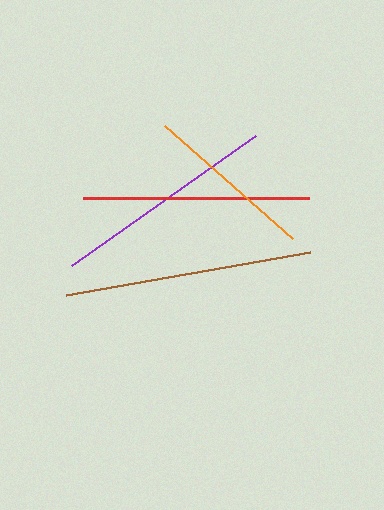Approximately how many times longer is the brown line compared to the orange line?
The brown line is approximately 1.4 times the length of the orange line.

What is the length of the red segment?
The red segment is approximately 226 pixels long.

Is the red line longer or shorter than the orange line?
The red line is longer than the orange line.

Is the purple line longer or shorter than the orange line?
The purple line is longer than the orange line.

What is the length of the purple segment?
The purple segment is approximately 225 pixels long.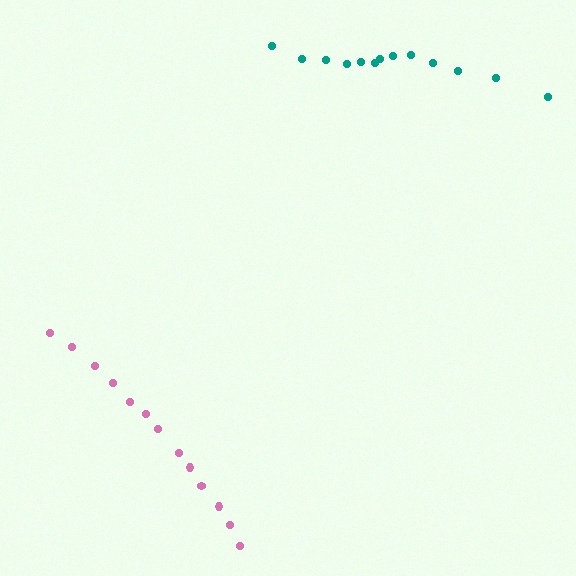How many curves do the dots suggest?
There are 2 distinct paths.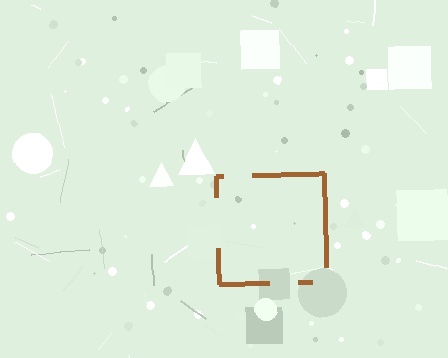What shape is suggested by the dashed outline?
The dashed outline suggests a square.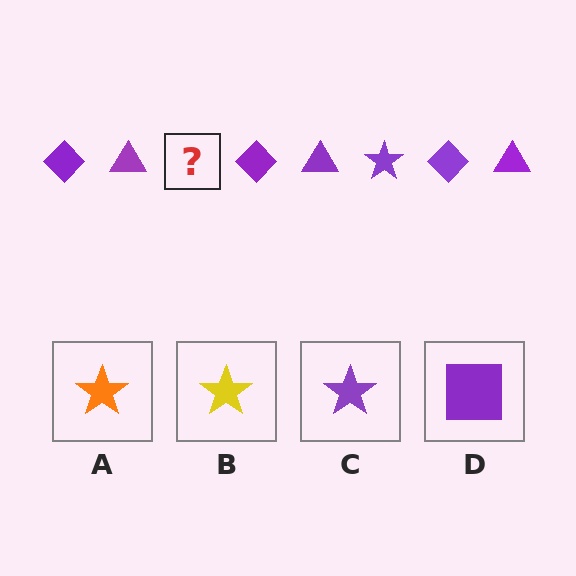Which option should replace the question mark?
Option C.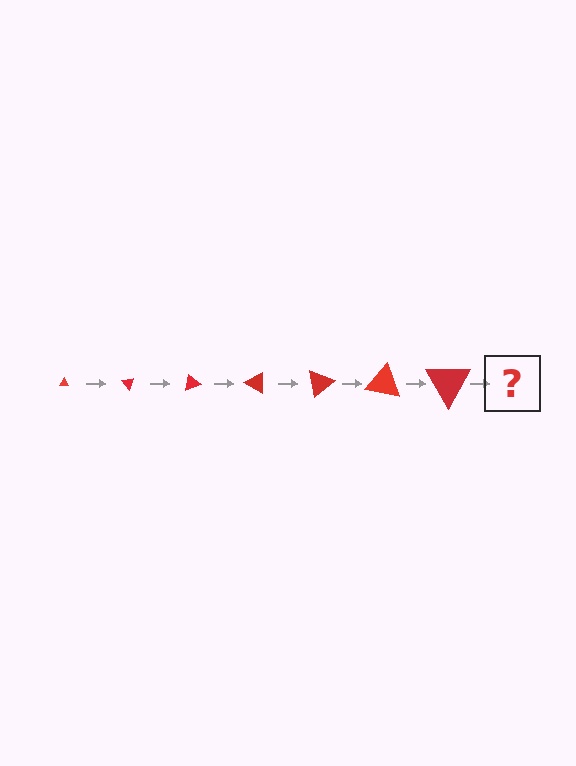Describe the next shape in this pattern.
It should be a triangle, larger than the previous one and rotated 350 degrees from the start.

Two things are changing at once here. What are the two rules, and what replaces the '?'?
The two rules are that the triangle grows larger each step and it rotates 50 degrees each step. The '?' should be a triangle, larger than the previous one and rotated 350 degrees from the start.